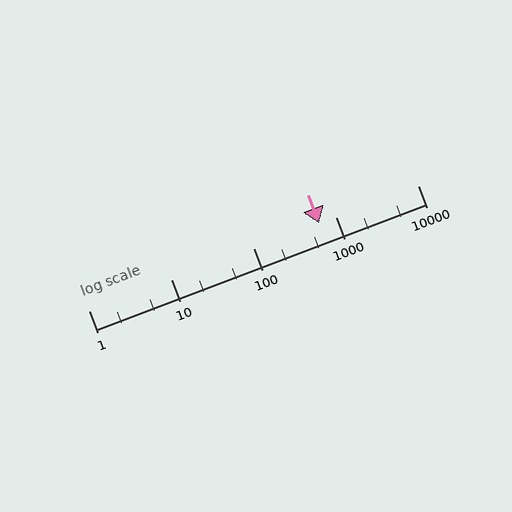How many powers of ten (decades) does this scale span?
The scale spans 4 decades, from 1 to 10000.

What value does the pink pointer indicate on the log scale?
The pointer indicates approximately 640.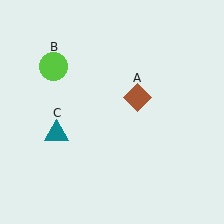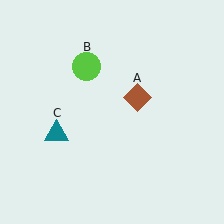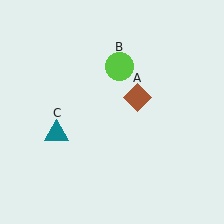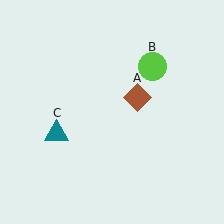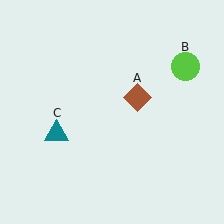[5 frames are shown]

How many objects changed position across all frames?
1 object changed position: lime circle (object B).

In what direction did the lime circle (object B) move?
The lime circle (object B) moved right.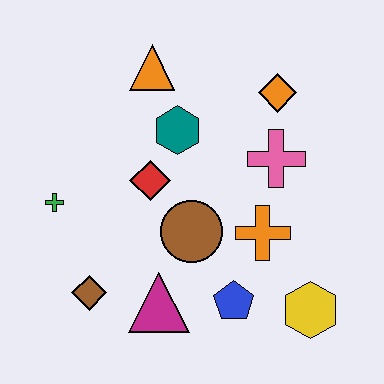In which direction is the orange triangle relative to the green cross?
The orange triangle is above the green cross.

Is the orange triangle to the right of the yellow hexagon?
No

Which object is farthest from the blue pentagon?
The orange triangle is farthest from the blue pentagon.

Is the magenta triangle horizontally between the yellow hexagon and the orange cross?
No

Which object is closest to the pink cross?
The orange diamond is closest to the pink cross.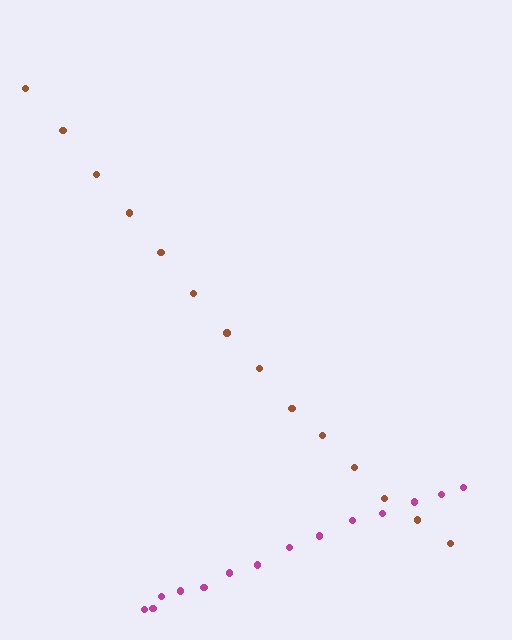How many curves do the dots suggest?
There are 2 distinct paths.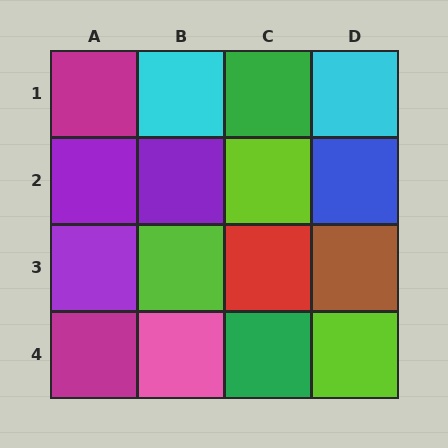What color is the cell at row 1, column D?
Cyan.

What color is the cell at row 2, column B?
Purple.